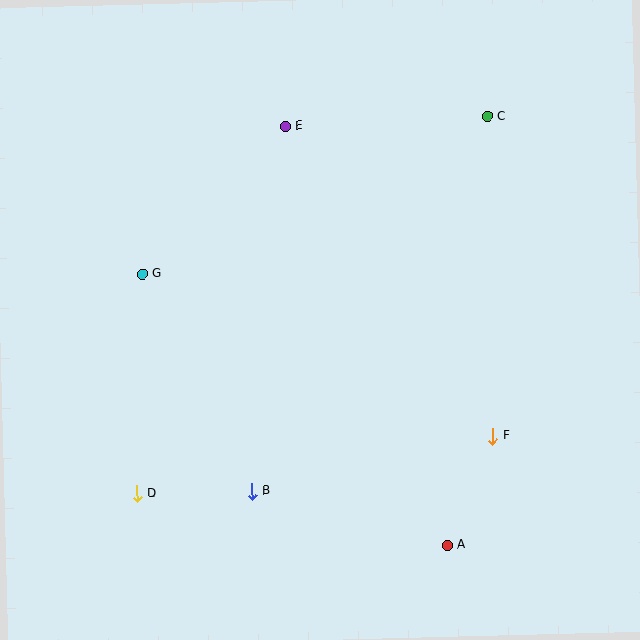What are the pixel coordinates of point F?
Point F is at (493, 436).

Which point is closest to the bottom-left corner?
Point D is closest to the bottom-left corner.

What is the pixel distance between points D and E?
The distance between D and E is 396 pixels.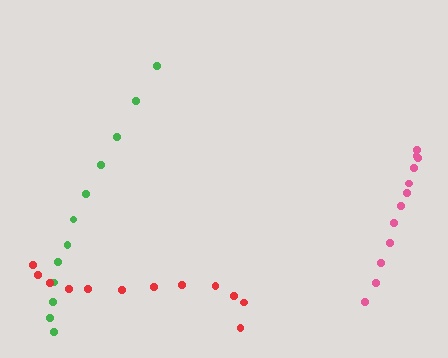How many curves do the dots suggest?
There are 3 distinct paths.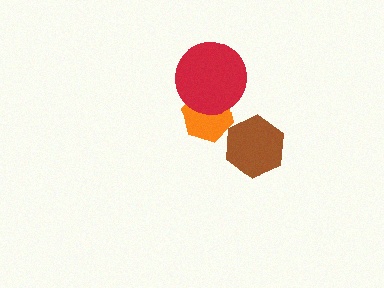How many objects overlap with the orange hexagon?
1 object overlaps with the orange hexagon.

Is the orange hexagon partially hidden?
Yes, it is partially covered by another shape.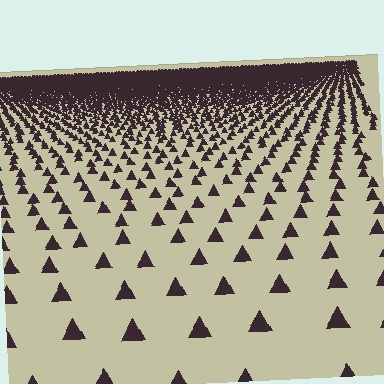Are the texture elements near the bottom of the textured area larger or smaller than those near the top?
Larger. Near the bottom, elements are closer to the viewer and appear at a bigger on-screen size.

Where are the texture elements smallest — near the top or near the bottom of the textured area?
Near the top.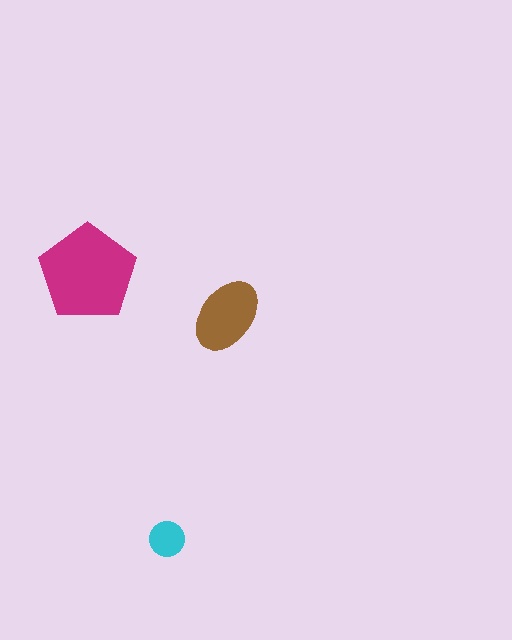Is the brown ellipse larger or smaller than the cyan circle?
Larger.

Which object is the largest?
The magenta pentagon.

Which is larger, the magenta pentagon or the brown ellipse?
The magenta pentagon.